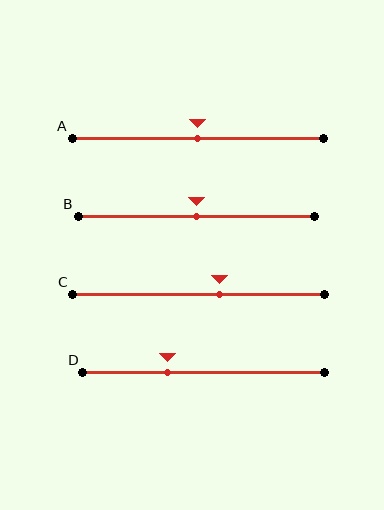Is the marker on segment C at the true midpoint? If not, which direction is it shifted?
No, the marker on segment C is shifted to the right by about 8% of the segment length.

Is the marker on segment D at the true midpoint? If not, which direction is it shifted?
No, the marker on segment D is shifted to the left by about 15% of the segment length.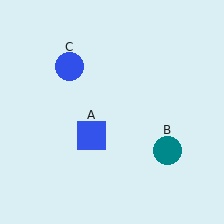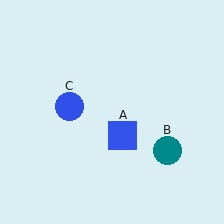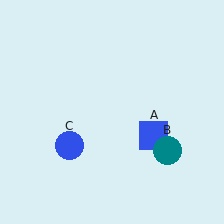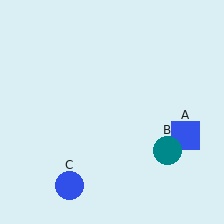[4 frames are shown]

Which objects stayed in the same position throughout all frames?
Teal circle (object B) remained stationary.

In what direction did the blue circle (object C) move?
The blue circle (object C) moved down.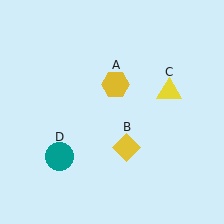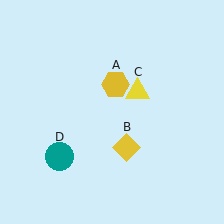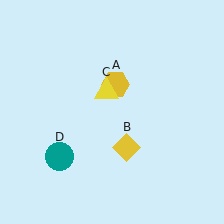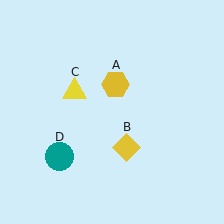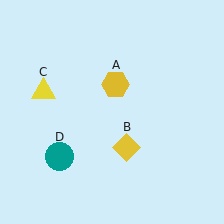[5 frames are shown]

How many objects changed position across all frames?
1 object changed position: yellow triangle (object C).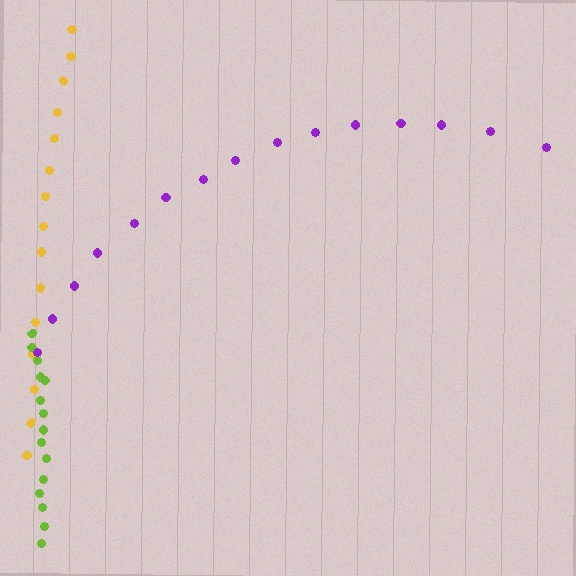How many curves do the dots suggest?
There are 3 distinct paths.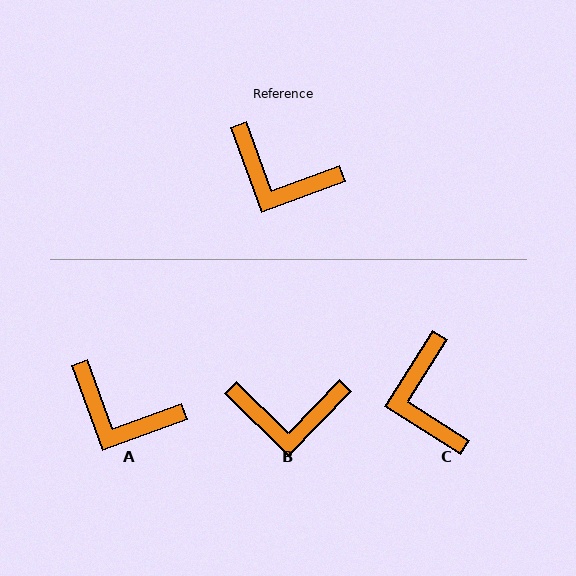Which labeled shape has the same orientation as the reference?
A.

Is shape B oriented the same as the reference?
No, it is off by about 26 degrees.